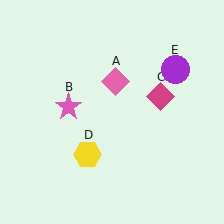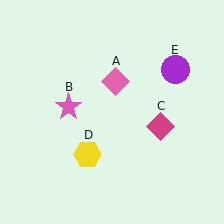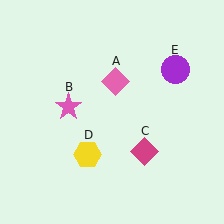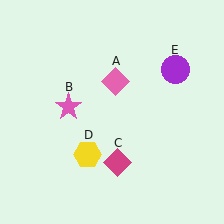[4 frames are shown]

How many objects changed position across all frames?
1 object changed position: magenta diamond (object C).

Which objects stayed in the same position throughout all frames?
Pink diamond (object A) and pink star (object B) and yellow hexagon (object D) and purple circle (object E) remained stationary.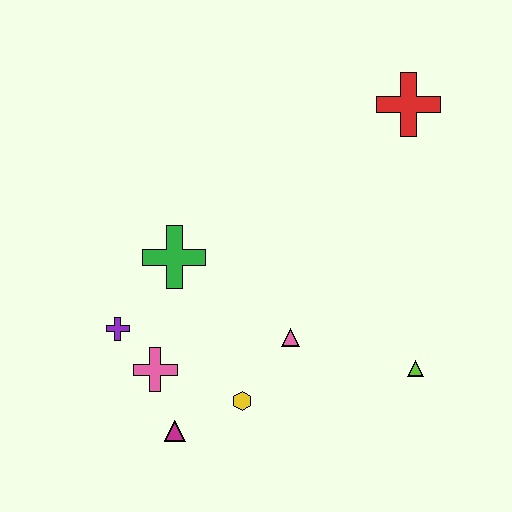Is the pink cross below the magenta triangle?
No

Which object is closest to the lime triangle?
The pink triangle is closest to the lime triangle.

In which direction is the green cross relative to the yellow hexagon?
The green cross is above the yellow hexagon.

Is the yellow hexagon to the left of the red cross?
Yes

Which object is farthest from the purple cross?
The red cross is farthest from the purple cross.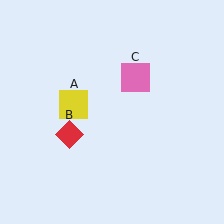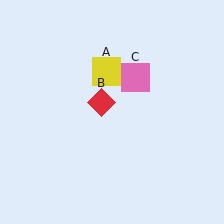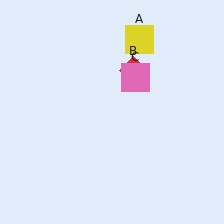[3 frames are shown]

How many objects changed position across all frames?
2 objects changed position: yellow square (object A), red diamond (object B).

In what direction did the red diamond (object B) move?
The red diamond (object B) moved up and to the right.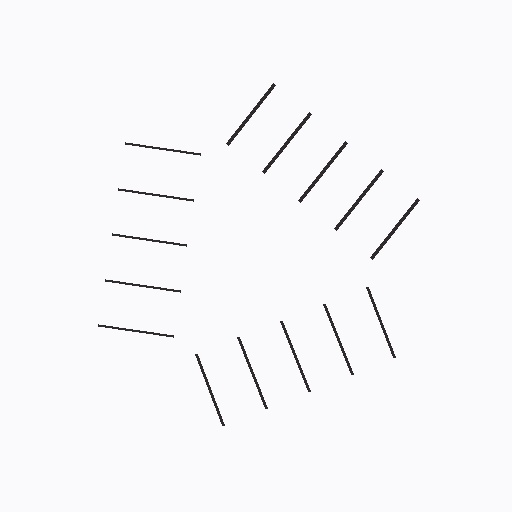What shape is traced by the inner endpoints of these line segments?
An illusory triangle — the line segments terminate on its edges but no continuous stroke is drawn.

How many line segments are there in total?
15 — 5 along each of the 3 edges.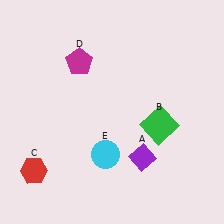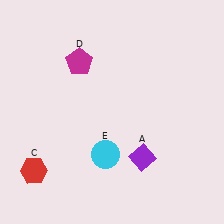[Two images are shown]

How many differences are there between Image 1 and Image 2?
There is 1 difference between the two images.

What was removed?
The green square (B) was removed in Image 2.